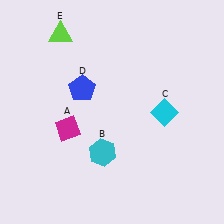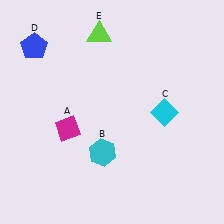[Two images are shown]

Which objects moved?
The objects that moved are: the blue pentagon (D), the lime triangle (E).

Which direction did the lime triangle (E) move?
The lime triangle (E) moved right.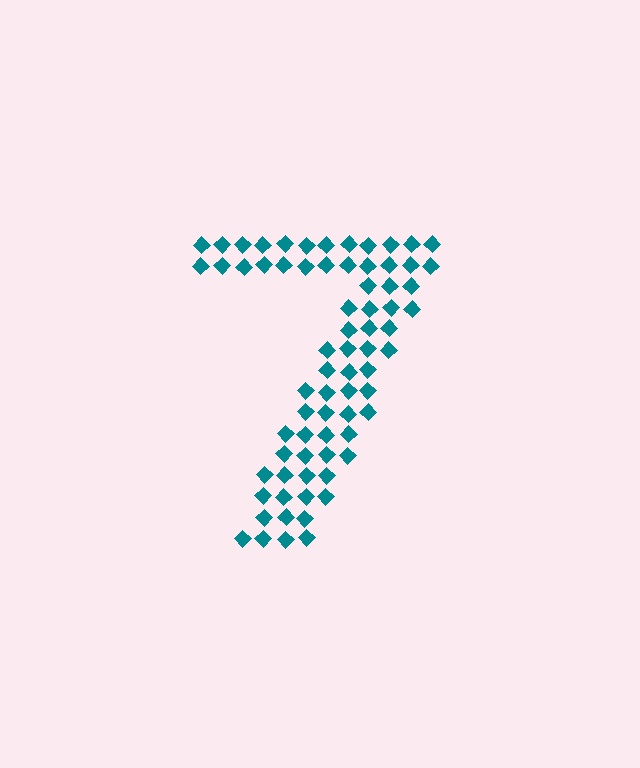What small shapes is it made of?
It is made of small diamonds.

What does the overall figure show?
The overall figure shows the digit 7.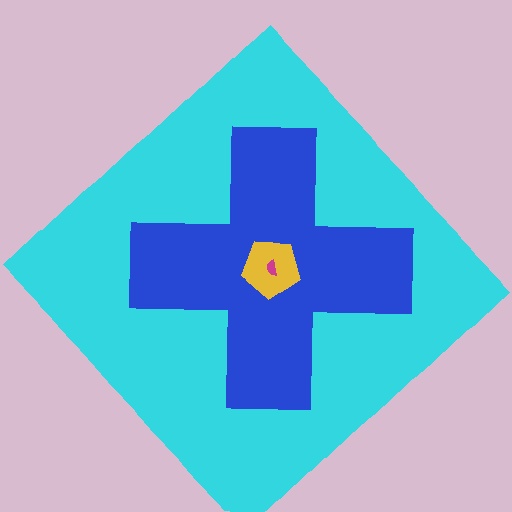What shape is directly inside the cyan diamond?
The blue cross.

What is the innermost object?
The magenta semicircle.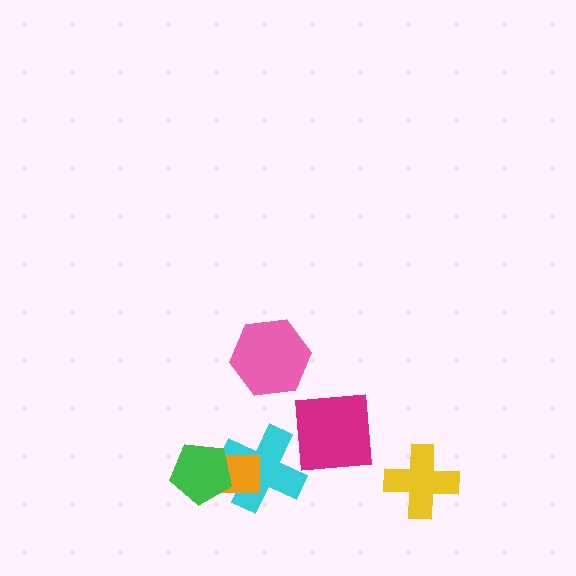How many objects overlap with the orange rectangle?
2 objects overlap with the orange rectangle.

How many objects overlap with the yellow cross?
0 objects overlap with the yellow cross.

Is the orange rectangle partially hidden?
Yes, it is partially covered by another shape.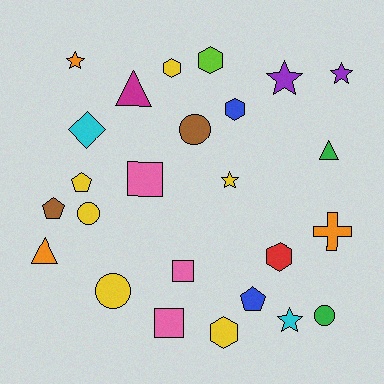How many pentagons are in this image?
There are 3 pentagons.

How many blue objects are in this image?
There are 2 blue objects.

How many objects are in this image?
There are 25 objects.